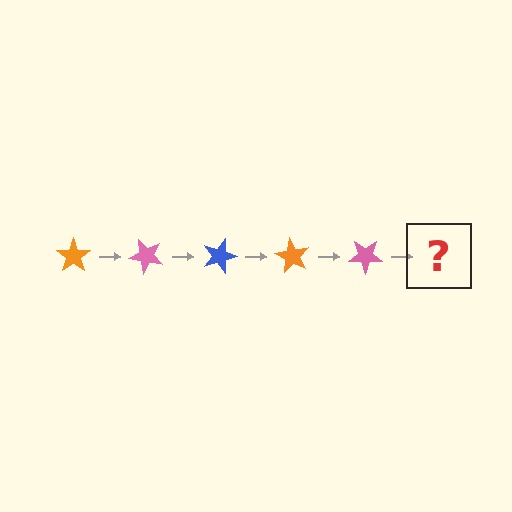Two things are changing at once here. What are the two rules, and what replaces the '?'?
The two rules are that it rotates 45 degrees each step and the color cycles through orange, pink, and blue. The '?' should be a blue star, rotated 225 degrees from the start.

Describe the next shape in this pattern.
It should be a blue star, rotated 225 degrees from the start.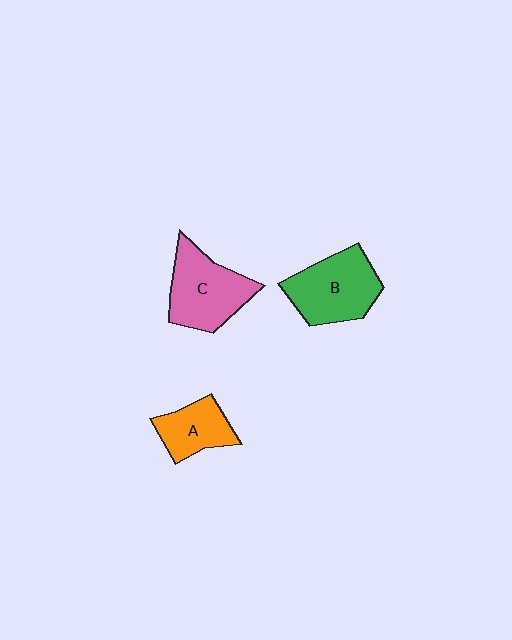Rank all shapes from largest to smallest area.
From largest to smallest: B (green), C (pink), A (orange).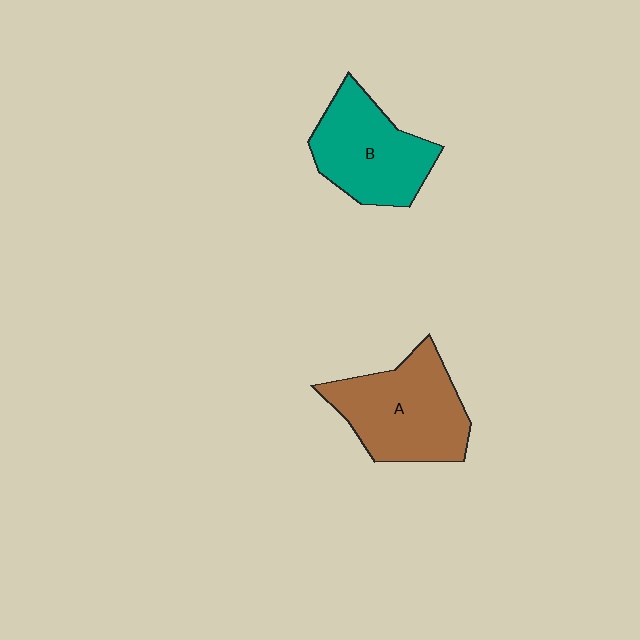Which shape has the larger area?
Shape A (brown).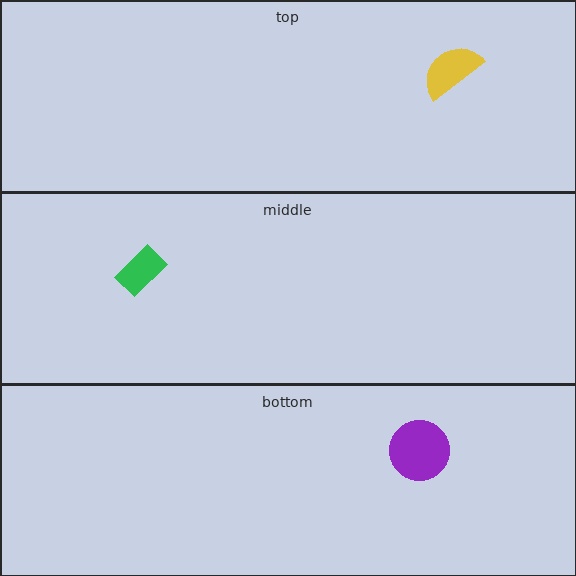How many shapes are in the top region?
1.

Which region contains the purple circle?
The bottom region.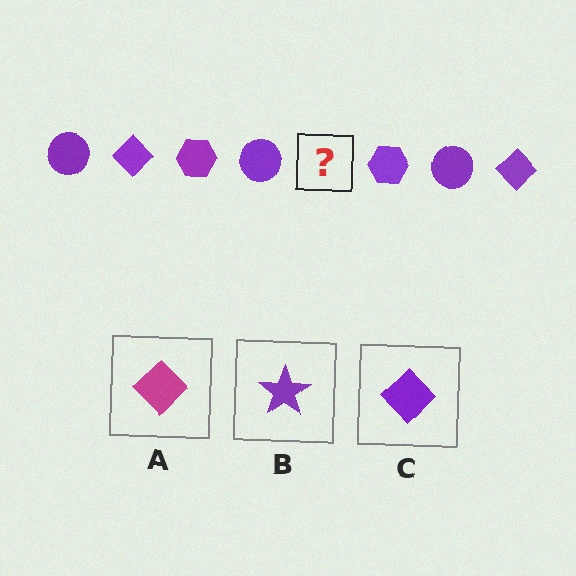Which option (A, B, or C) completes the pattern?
C.